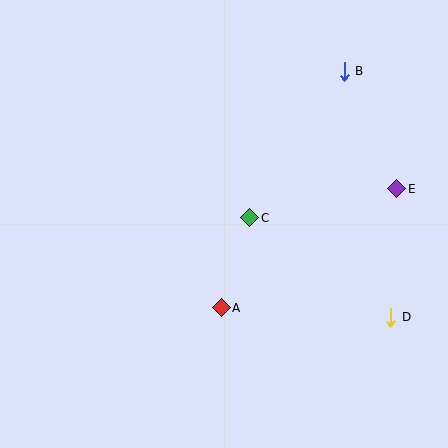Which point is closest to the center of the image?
Point C at (250, 218) is closest to the center.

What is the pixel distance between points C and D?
The distance between C and D is 172 pixels.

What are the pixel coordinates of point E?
Point E is at (397, 189).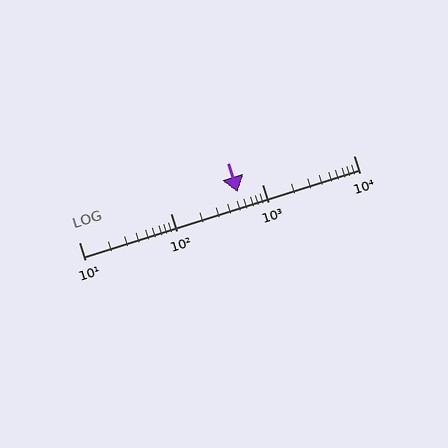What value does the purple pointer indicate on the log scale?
The pointer indicates approximately 540.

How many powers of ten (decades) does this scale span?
The scale spans 3 decades, from 10 to 10000.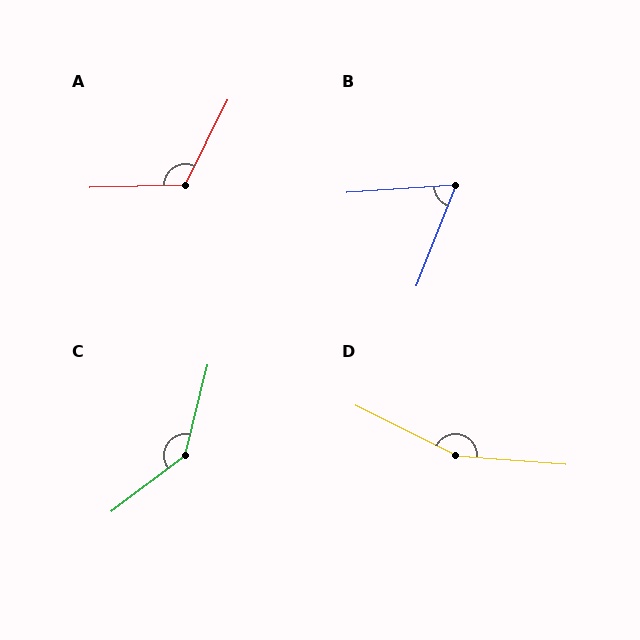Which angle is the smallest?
B, at approximately 64 degrees.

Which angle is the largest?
D, at approximately 158 degrees.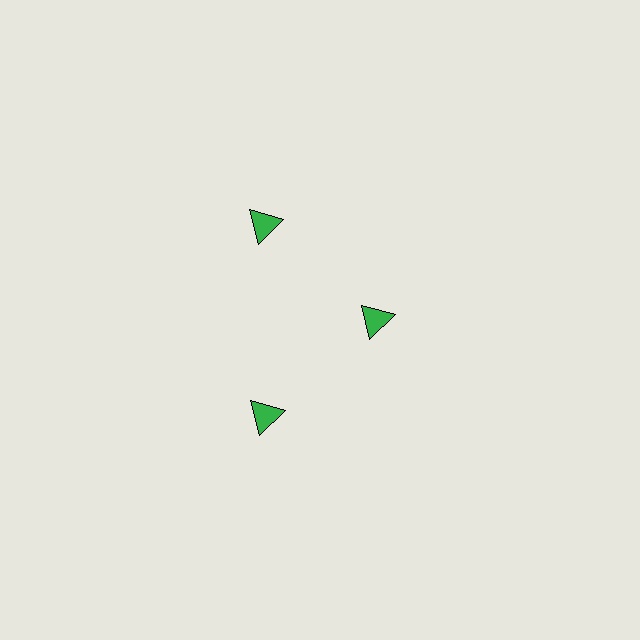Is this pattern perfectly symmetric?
No. The 3 green triangles are arranged in a ring, but one element near the 3 o'clock position is pulled inward toward the center, breaking the 3-fold rotational symmetry.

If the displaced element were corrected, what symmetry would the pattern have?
It would have 3-fold rotational symmetry — the pattern would map onto itself every 120 degrees.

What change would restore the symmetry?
The symmetry would be restored by moving it outward, back onto the ring so that all 3 triangles sit at equal angles and equal distance from the center.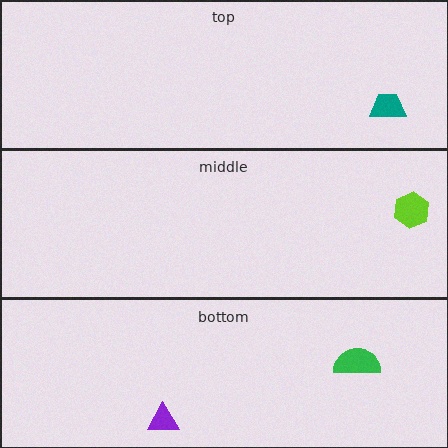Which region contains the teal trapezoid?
The top region.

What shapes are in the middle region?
The lime hexagon.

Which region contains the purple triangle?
The bottom region.